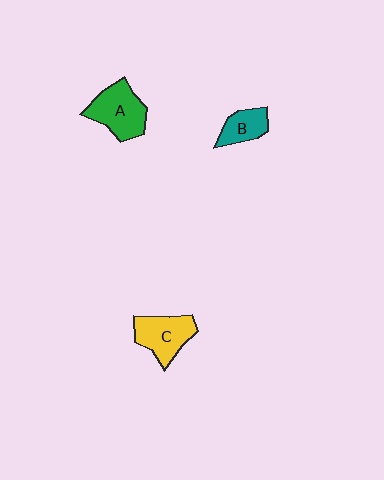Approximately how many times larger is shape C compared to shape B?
Approximately 1.6 times.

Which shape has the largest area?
Shape A (green).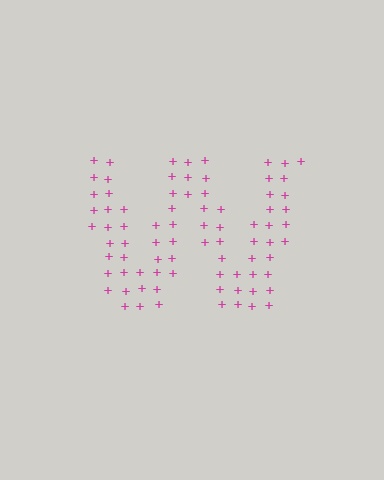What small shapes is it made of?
It is made of small plus signs.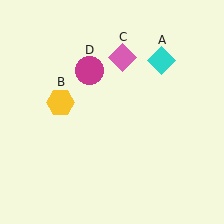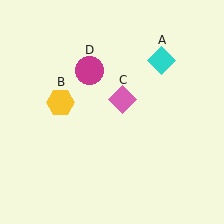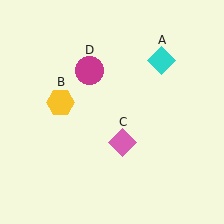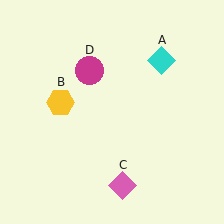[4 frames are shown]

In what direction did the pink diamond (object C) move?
The pink diamond (object C) moved down.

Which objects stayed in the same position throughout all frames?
Cyan diamond (object A) and yellow hexagon (object B) and magenta circle (object D) remained stationary.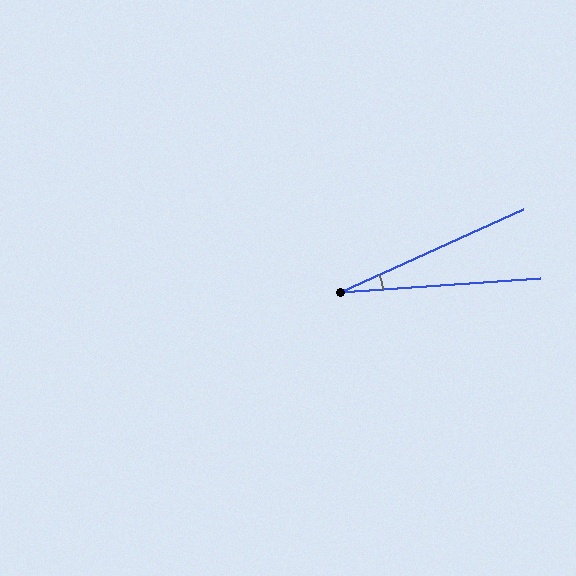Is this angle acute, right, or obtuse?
It is acute.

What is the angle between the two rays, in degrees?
Approximately 20 degrees.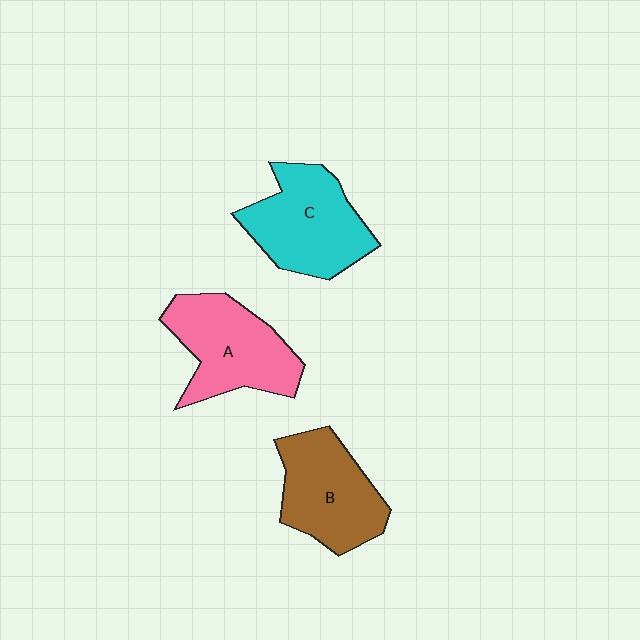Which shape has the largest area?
Shape C (cyan).